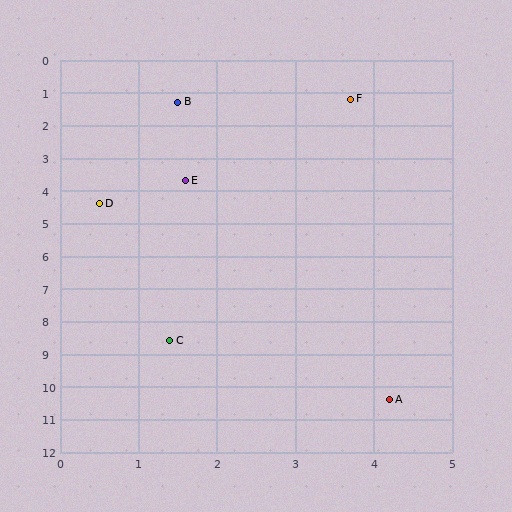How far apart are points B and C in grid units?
Points B and C are about 7.3 grid units apart.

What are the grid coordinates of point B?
Point B is at approximately (1.5, 1.3).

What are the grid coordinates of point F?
Point F is at approximately (3.7, 1.2).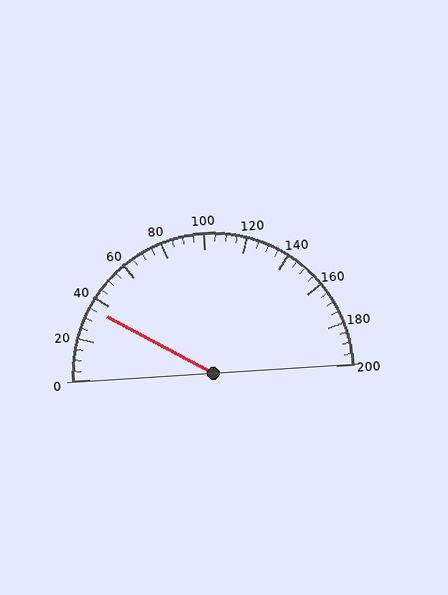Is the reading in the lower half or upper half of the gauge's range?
The reading is in the lower half of the range (0 to 200).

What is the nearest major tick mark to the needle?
The nearest major tick mark is 40.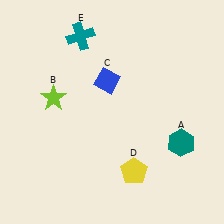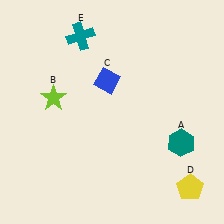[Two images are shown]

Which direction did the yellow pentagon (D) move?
The yellow pentagon (D) moved right.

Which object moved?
The yellow pentagon (D) moved right.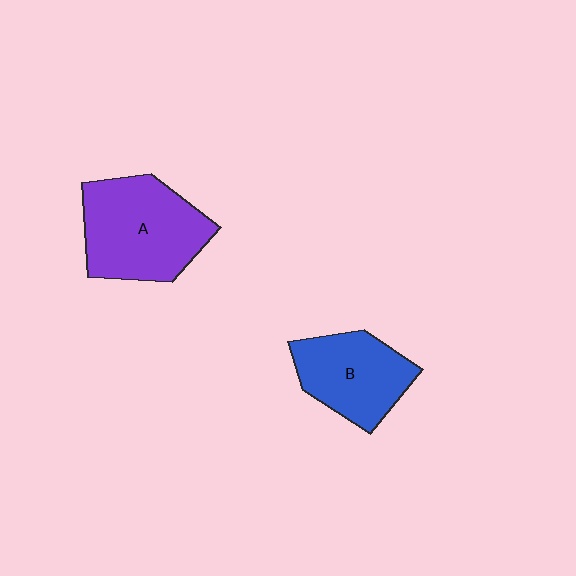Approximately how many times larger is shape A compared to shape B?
Approximately 1.3 times.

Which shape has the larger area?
Shape A (purple).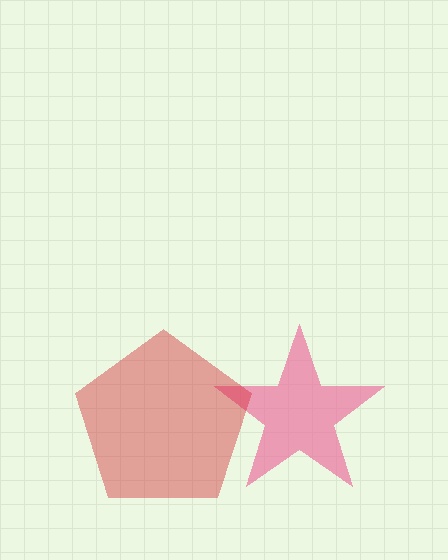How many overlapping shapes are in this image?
There are 2 overlapping shapes in the image.